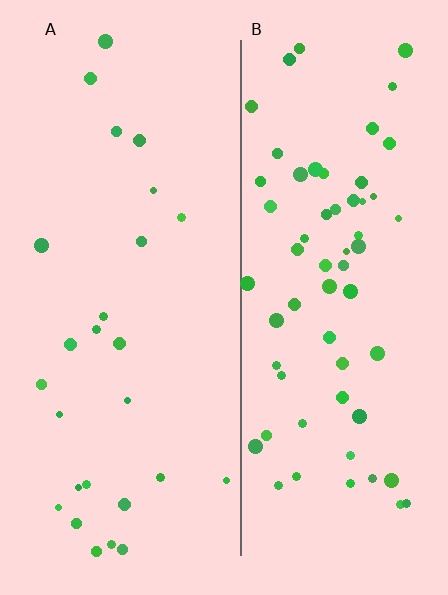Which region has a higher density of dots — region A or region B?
B (the right).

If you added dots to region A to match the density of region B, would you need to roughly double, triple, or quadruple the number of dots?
Approximately double.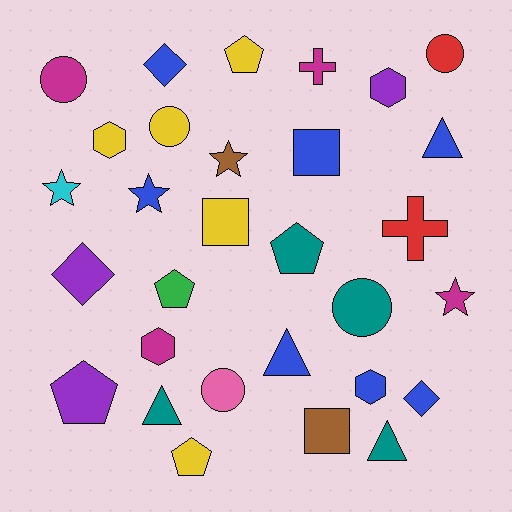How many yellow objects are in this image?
There are 5 yellow objects.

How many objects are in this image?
There are 30 objects.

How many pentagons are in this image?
There are 5 pentagons.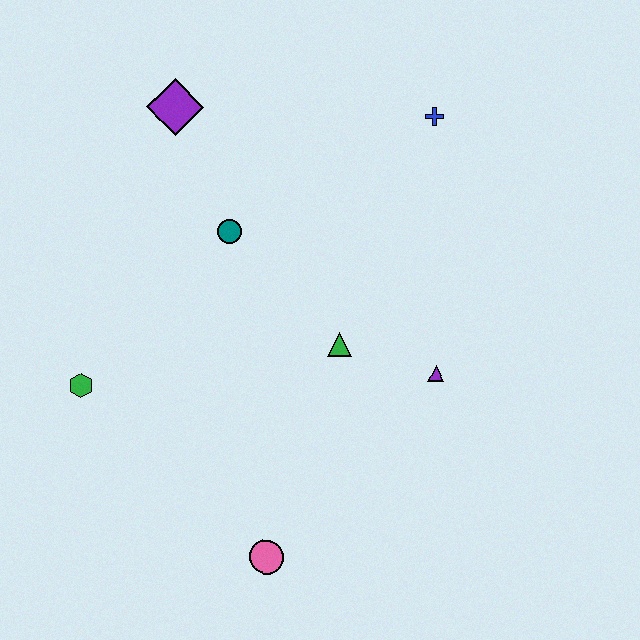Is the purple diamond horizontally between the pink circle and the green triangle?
No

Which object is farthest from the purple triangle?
The purple diamond is farthest from the purple triangle.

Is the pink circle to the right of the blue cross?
No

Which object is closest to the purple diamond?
The teal circle is closest to the purple diamond.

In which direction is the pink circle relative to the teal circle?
The pink circle is below the teal circle.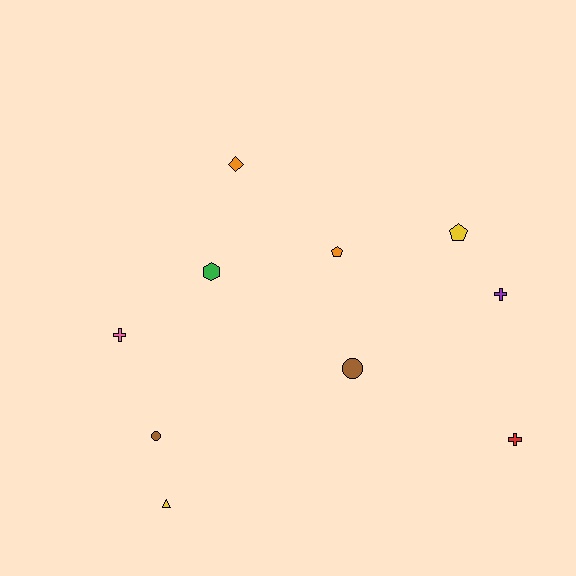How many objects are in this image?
There are 10 objects.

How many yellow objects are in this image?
There are 2 yellow objects.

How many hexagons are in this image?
There is 1 hexagon.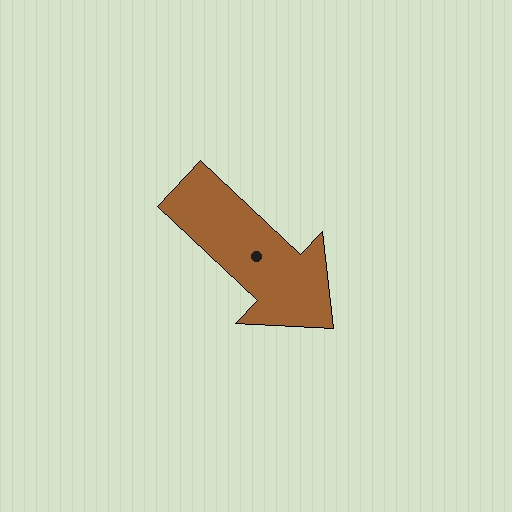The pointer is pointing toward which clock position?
Roughly 4 o'clock.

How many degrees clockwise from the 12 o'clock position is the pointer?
Approximately 133 degrees.